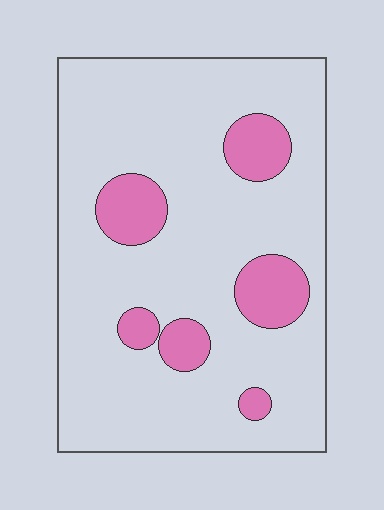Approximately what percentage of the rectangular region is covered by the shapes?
Approximately 15%.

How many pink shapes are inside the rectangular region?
6.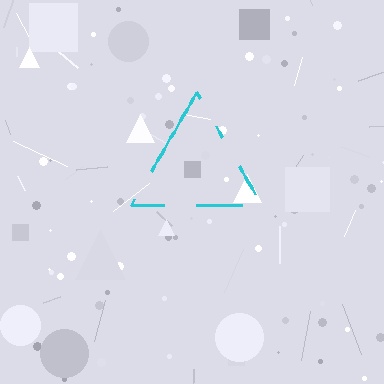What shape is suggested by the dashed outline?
The dashed outline suggests a triangle.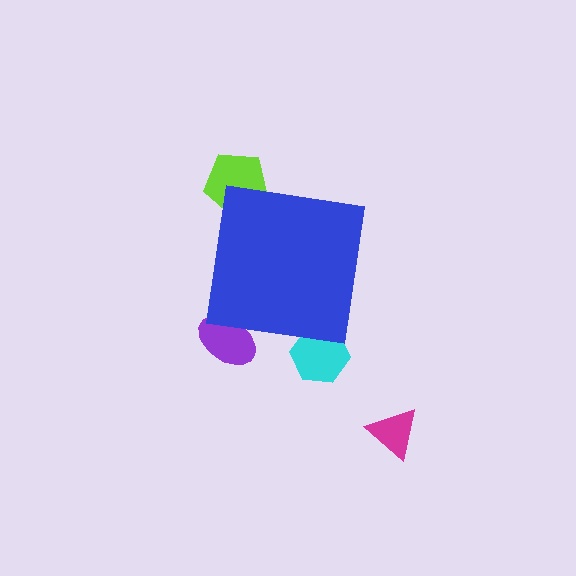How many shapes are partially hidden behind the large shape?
3 shapes are partially hidden.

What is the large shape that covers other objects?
A blue square.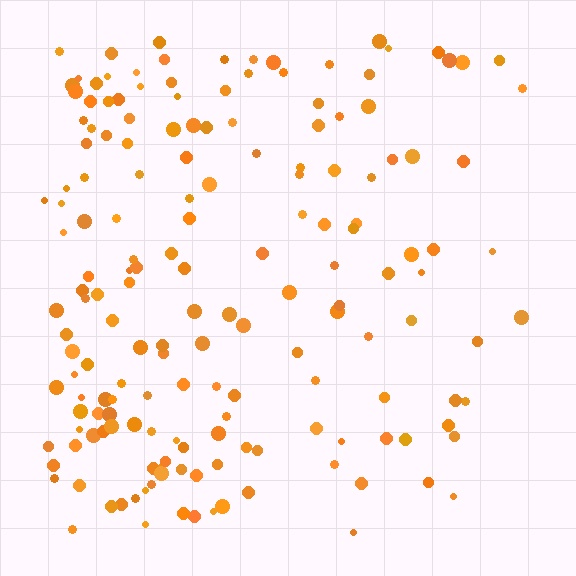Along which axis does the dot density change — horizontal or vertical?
Horizontal.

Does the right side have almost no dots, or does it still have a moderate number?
Still a moderate number, just noticeably fewer than the left.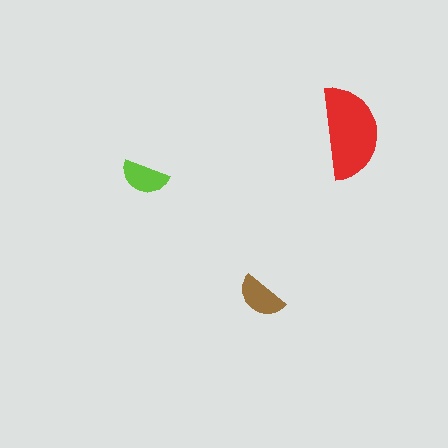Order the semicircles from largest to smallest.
the red one, the brown one, the lime one.